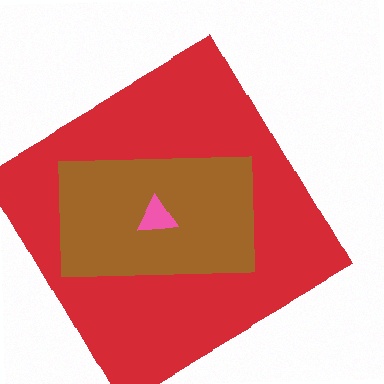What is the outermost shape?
The red diamond.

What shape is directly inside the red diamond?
The brown rectangle.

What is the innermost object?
The pink triangle.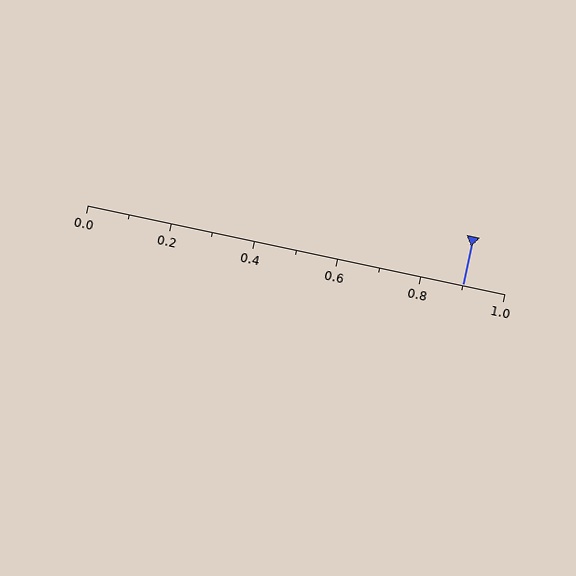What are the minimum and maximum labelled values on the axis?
The axis runs from 0.0 to 1.0.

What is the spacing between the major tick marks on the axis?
The major ticks are spaced 0.2 apart.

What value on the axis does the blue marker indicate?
The marker indicates approximately 0.9.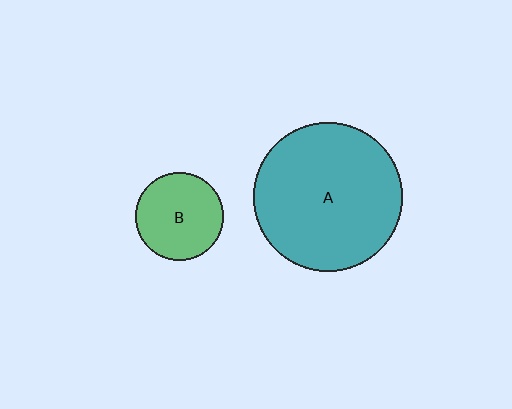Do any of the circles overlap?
No, none of the circles overlap.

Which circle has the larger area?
Circle A (teal).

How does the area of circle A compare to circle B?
Approximately 2.9 times.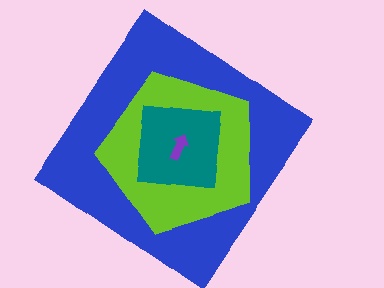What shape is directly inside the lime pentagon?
The teal square.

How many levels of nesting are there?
4.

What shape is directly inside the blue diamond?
The lime pentagon.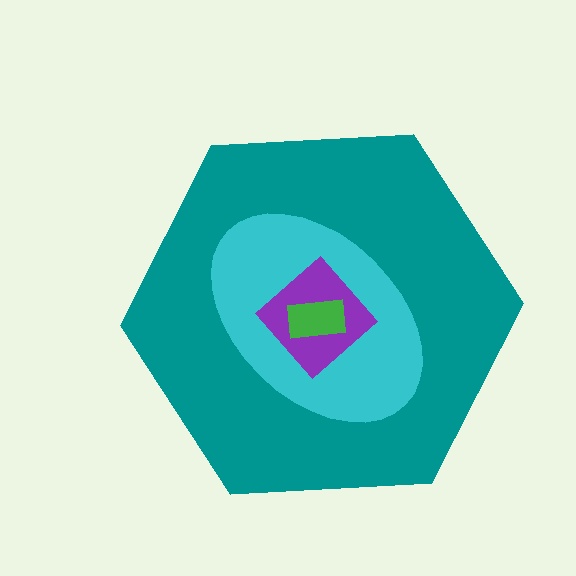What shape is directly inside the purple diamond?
The green rectangle.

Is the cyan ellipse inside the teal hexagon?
Yes.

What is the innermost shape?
The green rectangle.